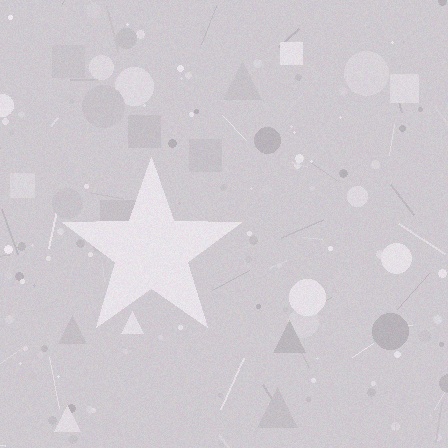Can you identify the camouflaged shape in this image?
The camouflaged shape is a star.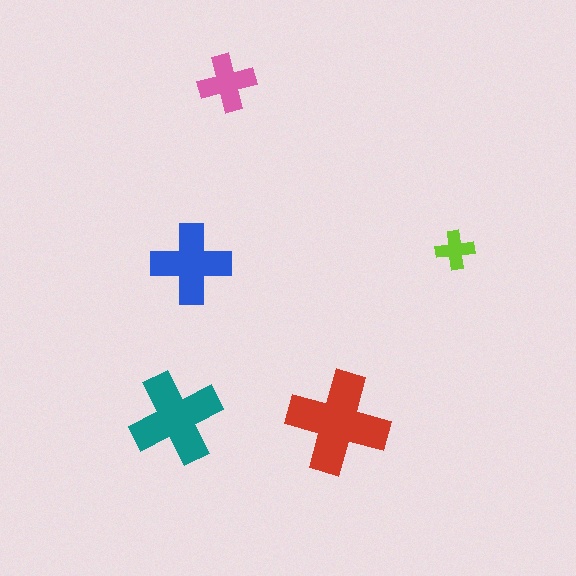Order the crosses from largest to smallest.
the red one, the teal one, the blue one, the pink one, the lime one.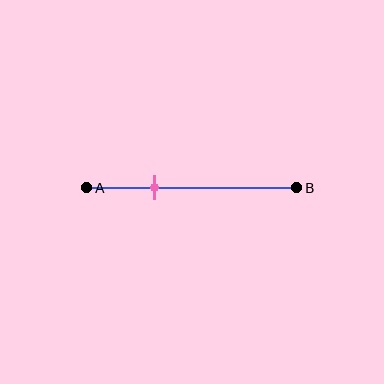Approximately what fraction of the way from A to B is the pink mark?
The pink mark is approximately 30% of the way from A to B.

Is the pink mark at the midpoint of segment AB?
No, the mark is at about 30% from A, not at the 50% midpoint.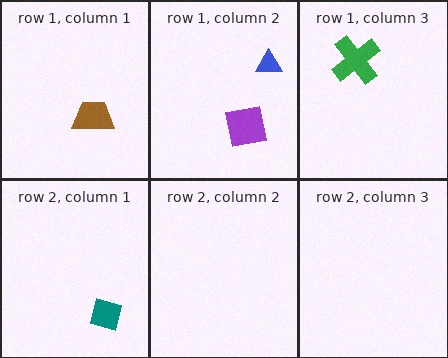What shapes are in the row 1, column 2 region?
The purple square, the blue triangle.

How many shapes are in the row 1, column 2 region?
2.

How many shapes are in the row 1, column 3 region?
1.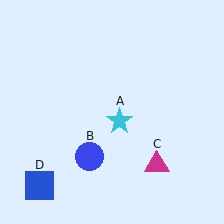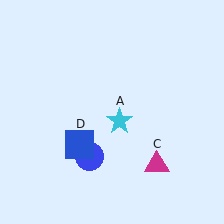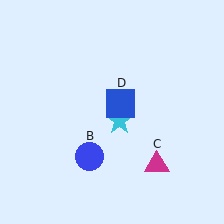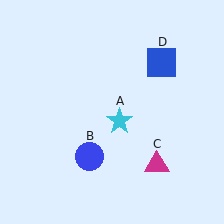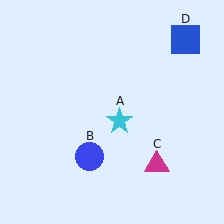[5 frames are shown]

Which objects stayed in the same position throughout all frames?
Cyan star (object A) and blue circle (object B) and magenta triangle (object C) remained stationary.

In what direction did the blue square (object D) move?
The blue square (object D) moved up and to the right.